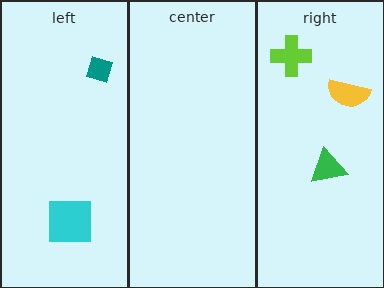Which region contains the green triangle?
The right region.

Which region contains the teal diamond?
The left region.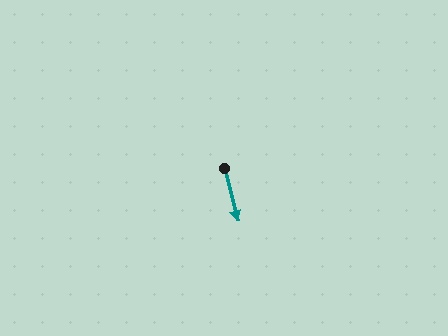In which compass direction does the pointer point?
South.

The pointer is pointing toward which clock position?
Roughly 6 o'clock.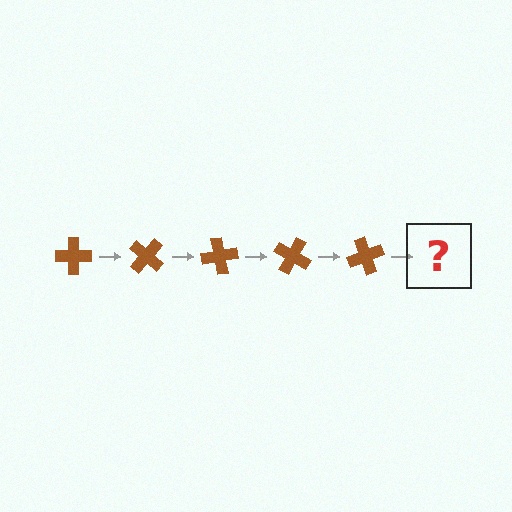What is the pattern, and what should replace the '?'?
The pattern is that the cross rotates 40 degrees each step. The '?' should be a brown cross rotated 200 degrees.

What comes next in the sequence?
The next element should be a brown cross rotated 200 degrees.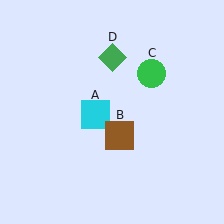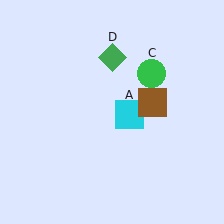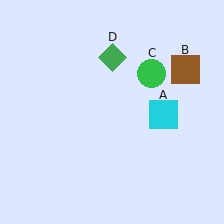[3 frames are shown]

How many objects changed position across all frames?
2 objects changed position: cyan square (object A), brown square (object B).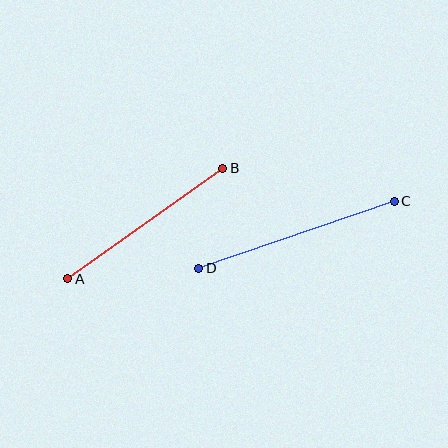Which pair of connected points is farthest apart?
Points C and D are farthest apart.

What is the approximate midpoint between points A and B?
The midpoint is at approximately (145, 224) pixels.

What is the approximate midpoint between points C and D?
The midpoint is at approximately (297, 235) pixels.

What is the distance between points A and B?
The distance is approximately 190 pixels.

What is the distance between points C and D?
The distance is approximately 206 pixels.